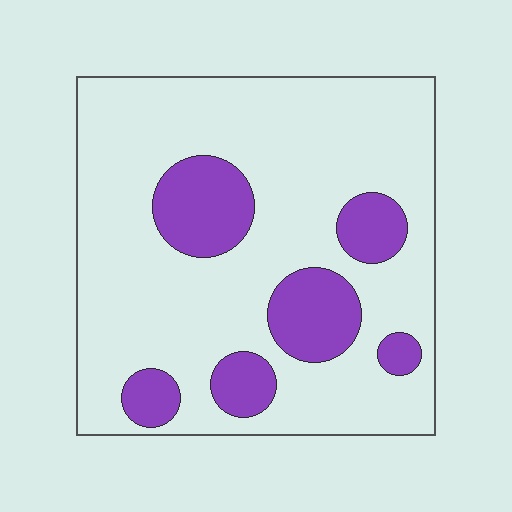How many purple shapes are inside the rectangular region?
6.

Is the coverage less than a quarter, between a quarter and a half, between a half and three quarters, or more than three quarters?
Less than a quarter.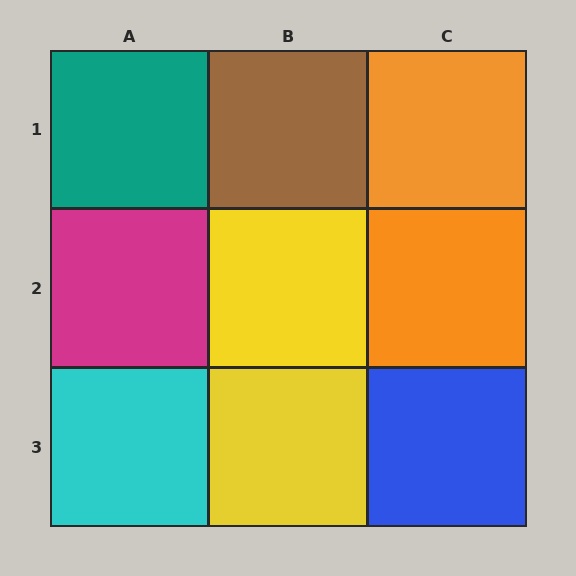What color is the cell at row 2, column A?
Magenta.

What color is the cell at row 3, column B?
Yellow.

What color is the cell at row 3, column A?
Cyan.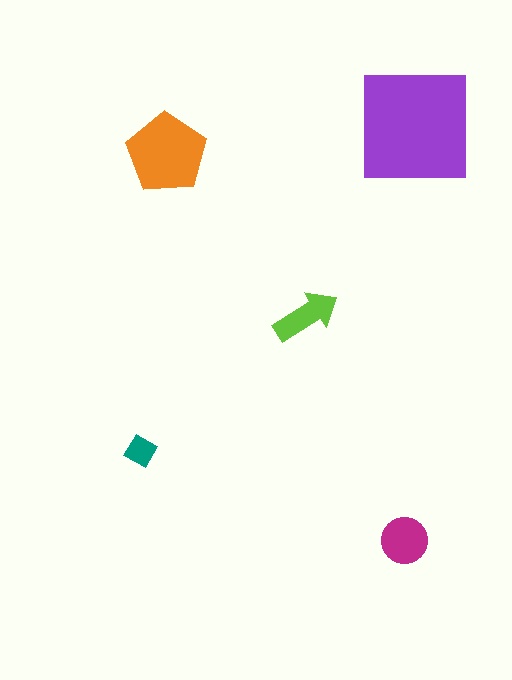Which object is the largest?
The purple square.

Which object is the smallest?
The teal diamond.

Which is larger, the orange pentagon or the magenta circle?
The orange pentagon.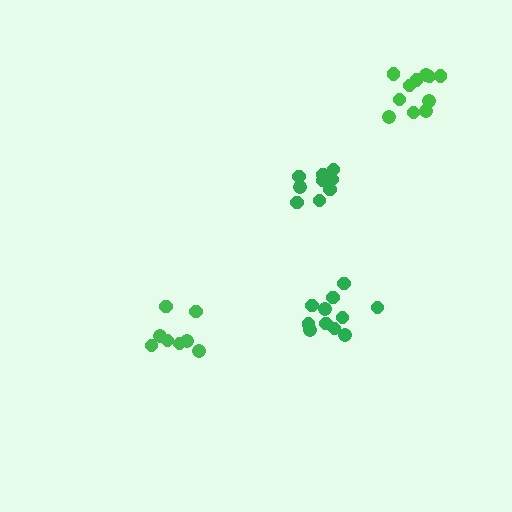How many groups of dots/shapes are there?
There are 4 groups.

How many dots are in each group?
Group 1: 11 dots, Group 2: 11 dots, Group 3: 10 dots, Group 4: 8 dots (40 total).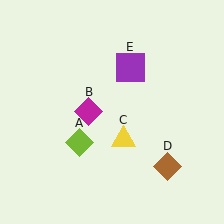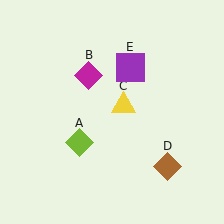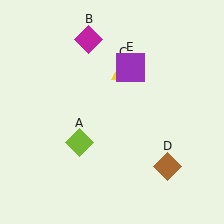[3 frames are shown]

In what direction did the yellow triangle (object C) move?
The yellow triangle (object C) moved up.